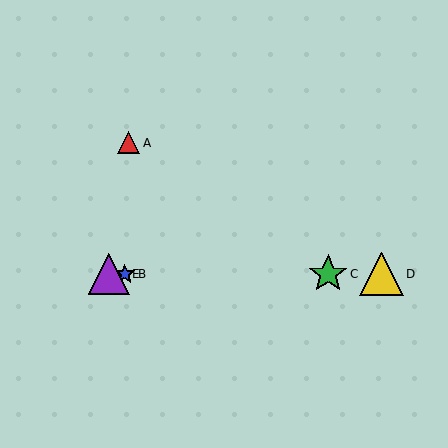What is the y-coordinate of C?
Object C is at y≈274.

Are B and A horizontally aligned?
No, B is at y≈274 and A is at y≈143.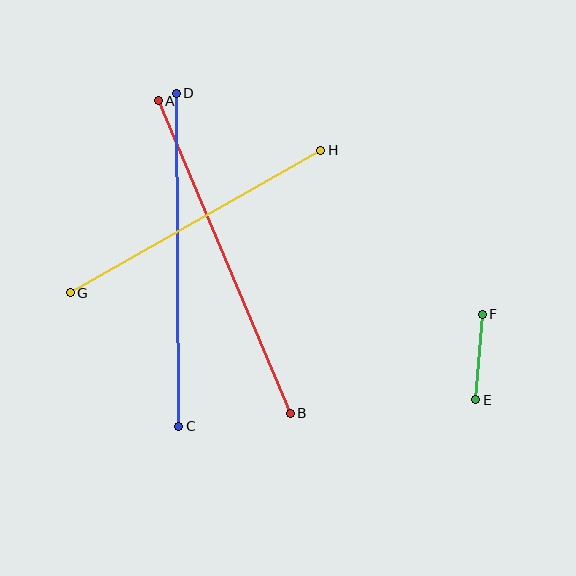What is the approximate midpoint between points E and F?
The midpoint is at approximately (479, 357) pixels.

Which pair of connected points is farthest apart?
Points A and B are farthest apart.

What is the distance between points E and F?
The distance is approximately 86 pixels.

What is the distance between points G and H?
The distance is approximately 288 pixels.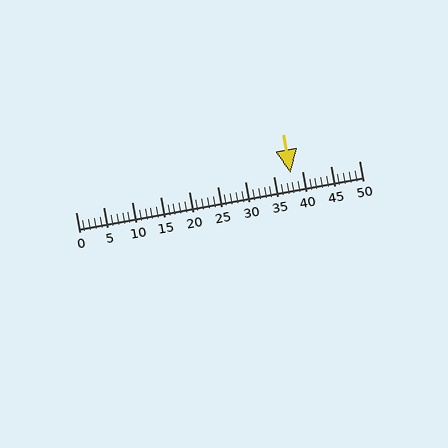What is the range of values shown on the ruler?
The ruler shows values from 0 to 50.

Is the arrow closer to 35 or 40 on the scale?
The arrow is closer to 40.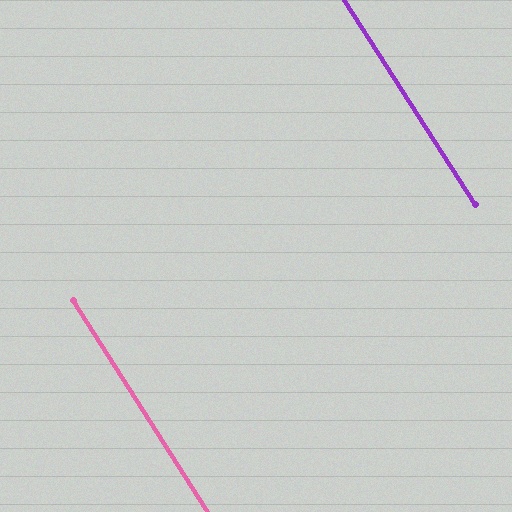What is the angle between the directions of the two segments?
Approximately 0 degrees.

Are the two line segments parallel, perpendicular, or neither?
Parallel — their directions differ by only 0.1°.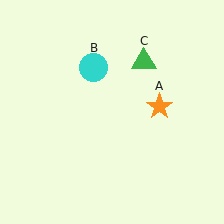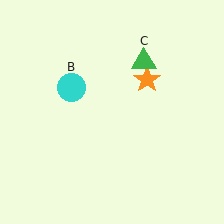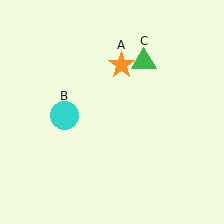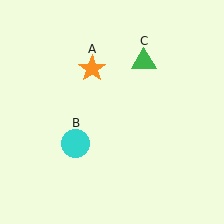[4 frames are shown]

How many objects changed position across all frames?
2 objects changed position: orange star (object A), cyan circle (object B).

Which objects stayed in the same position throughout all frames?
Green triangle (object C) remained stationary.